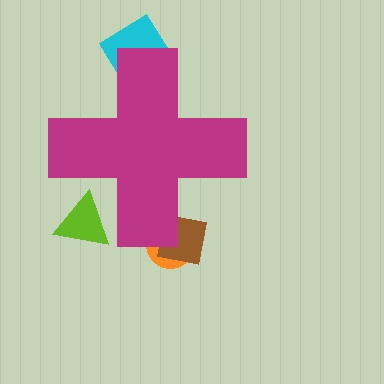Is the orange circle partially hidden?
Yes, the orange circle is partially hidden behind the magenta cross.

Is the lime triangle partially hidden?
Yes, the lime triangle is partially hidden behind the magenta cross.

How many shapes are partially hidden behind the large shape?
4 shapes are partially hidden.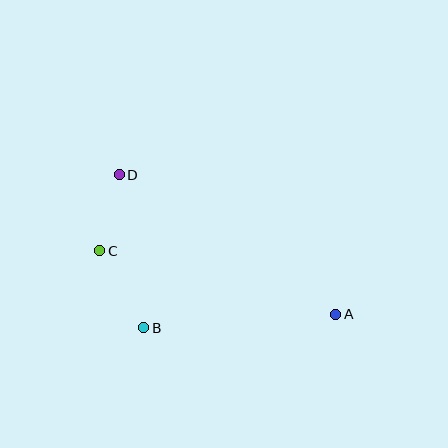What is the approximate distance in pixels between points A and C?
The distance between A and C is approximately 244 pixels.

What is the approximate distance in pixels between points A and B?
The distance between A and B is approximately 192 pixels.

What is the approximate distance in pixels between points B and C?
The distance between B and C is approximately 89 pixels.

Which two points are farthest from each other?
Points A and D are farthest from each other.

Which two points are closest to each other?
Points C and D are closest to each other.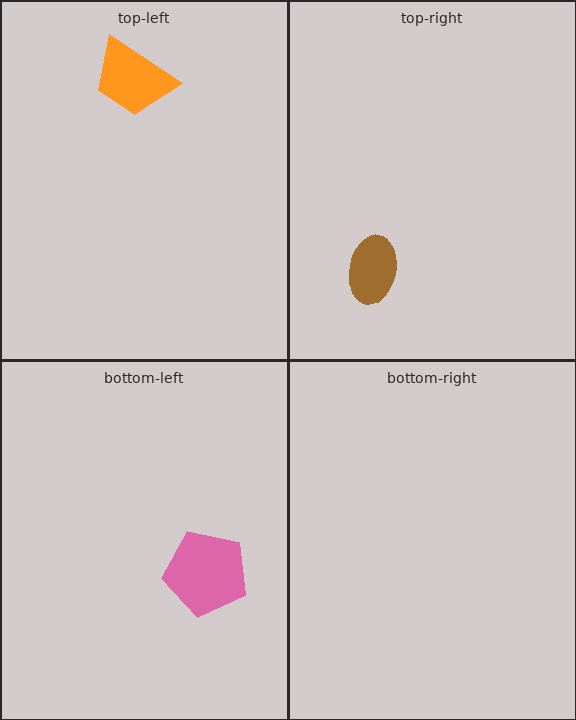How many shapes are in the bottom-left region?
1.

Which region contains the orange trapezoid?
The top-left region.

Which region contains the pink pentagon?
The bottom-left region.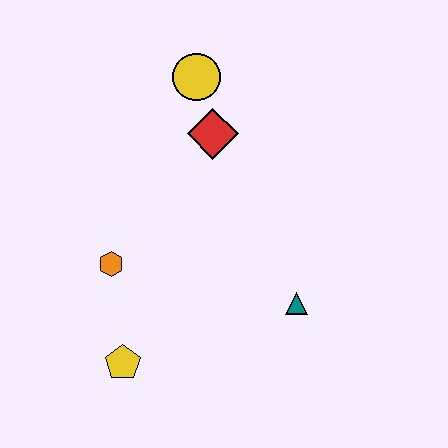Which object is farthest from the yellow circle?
The yellow pentagon is farthest from the yellow circle.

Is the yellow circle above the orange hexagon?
Yes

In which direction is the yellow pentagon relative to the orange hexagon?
The yellow pentagon is below the orange hexagon.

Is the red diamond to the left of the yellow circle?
No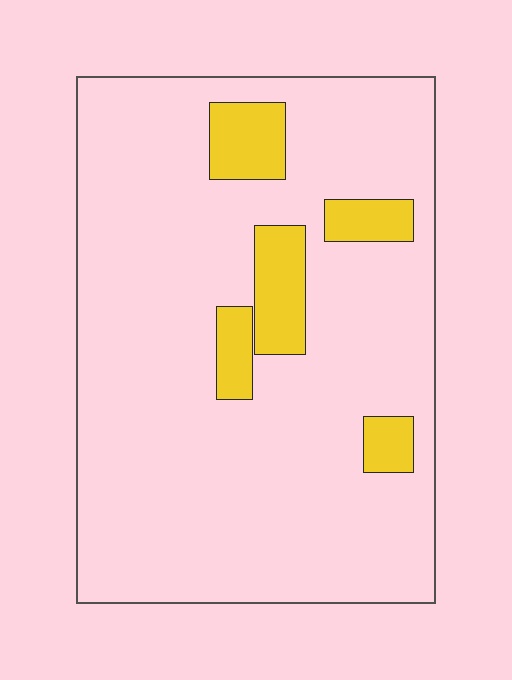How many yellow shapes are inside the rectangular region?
5.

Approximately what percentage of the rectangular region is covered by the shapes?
Approximately 10%.